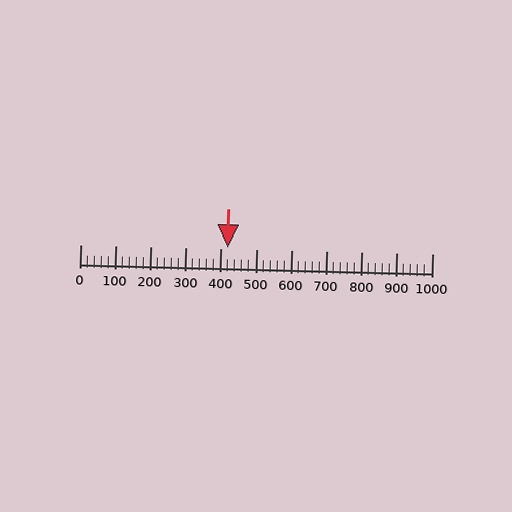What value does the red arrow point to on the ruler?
The red arrow points to approximately 420.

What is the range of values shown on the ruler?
The ruler shows values from 0 to 1000.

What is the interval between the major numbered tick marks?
The major tick marks are spaced 100 units apart.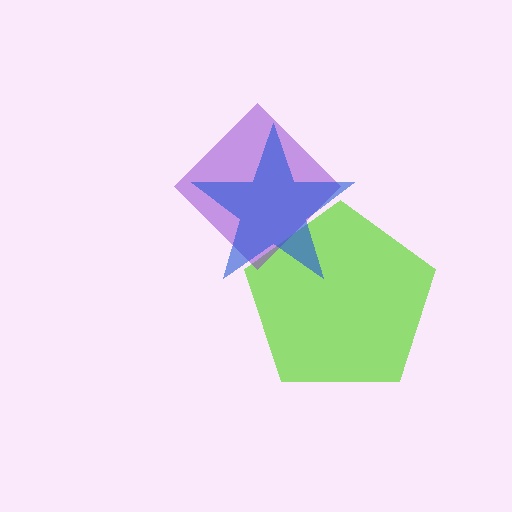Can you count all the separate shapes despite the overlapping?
Yes, there are 3 separate shapes.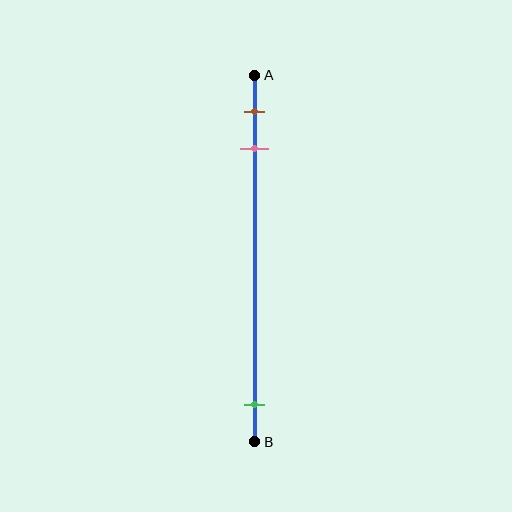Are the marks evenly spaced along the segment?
No, the marks are not evenly spaced.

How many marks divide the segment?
There are 3 marks dividing the segment.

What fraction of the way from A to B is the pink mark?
The pink mark is approximately 20% (0.2) of the way from A to B.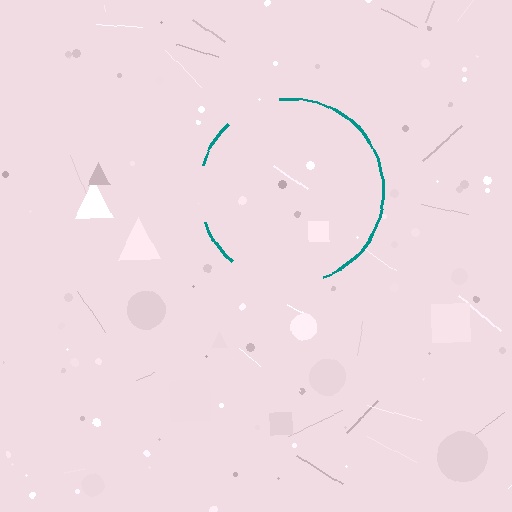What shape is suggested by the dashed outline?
The dashed outline suggests a circle.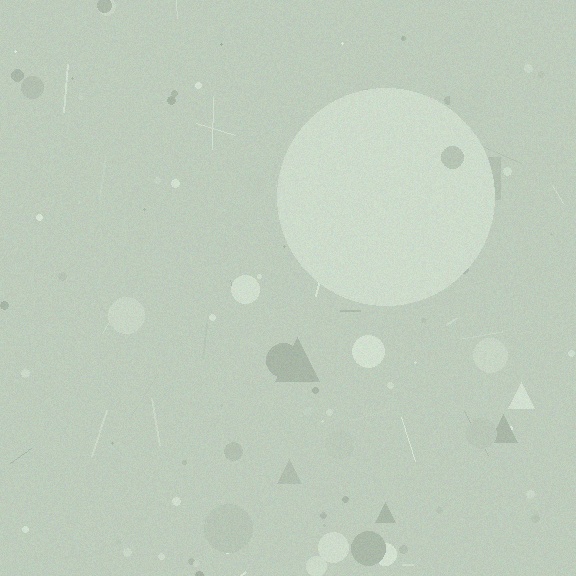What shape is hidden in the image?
A circle is hidden in the image.